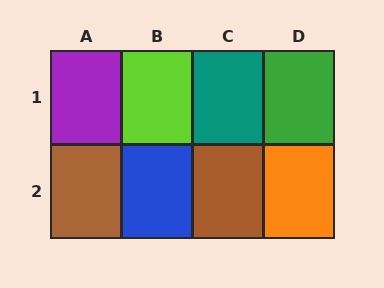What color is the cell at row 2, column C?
Brown.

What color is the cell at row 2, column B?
Blue.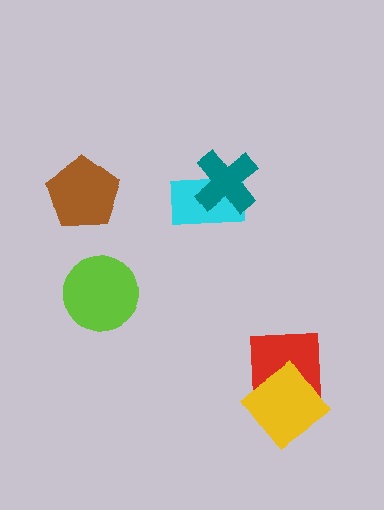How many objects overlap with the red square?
1 object overlaps with the red square.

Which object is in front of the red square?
The yellow diamond is in front of the red square.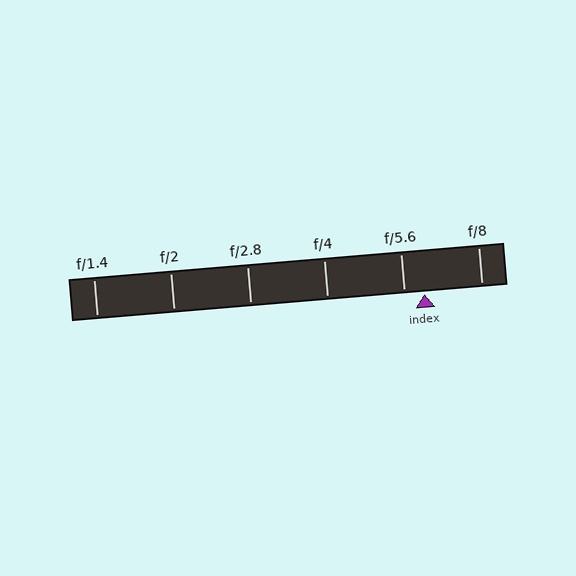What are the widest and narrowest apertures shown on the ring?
The widest aperture shown is f/1.4 and the narrowest is f/8.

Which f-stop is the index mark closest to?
The index mark is closest to f/5.6.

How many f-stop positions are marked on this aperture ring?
There are 6 f-stop positions marked.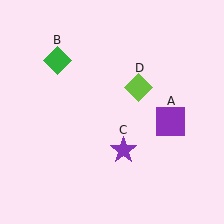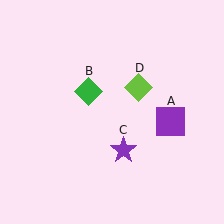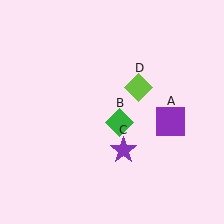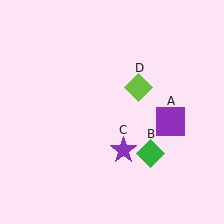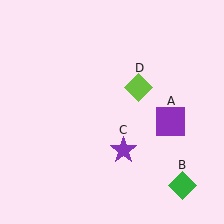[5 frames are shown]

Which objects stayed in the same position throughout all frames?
Purple square (object A) and purple star (object C) and lime diamond (object D) remained stationary.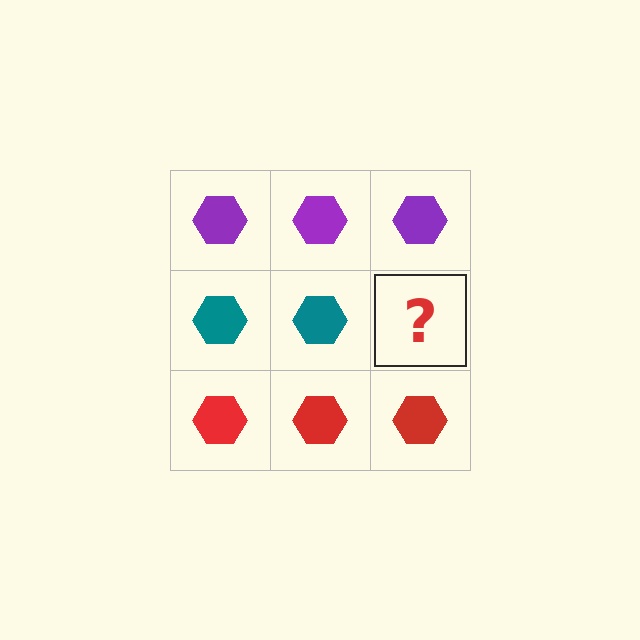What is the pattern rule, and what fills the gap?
The rule is that each row has a consistent color. The gap should be filled with a teal hexagon.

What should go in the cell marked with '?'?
The missing cell should contain a teal hexagon.